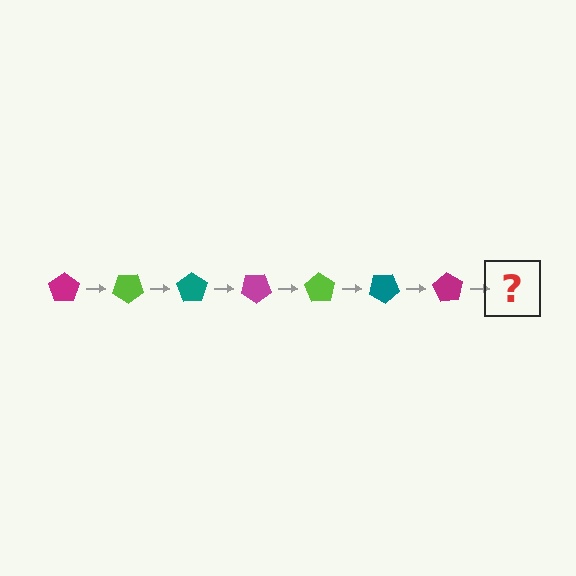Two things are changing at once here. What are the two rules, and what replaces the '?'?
The two rules are that it rotates 35 degrees each step and the color cycles through magenta, lime, and teal. The '?' should be a lime pentagon, rotated 245 degrees from the start.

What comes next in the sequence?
The next element should be a lime pentagon, rotated 245 degrees from the start.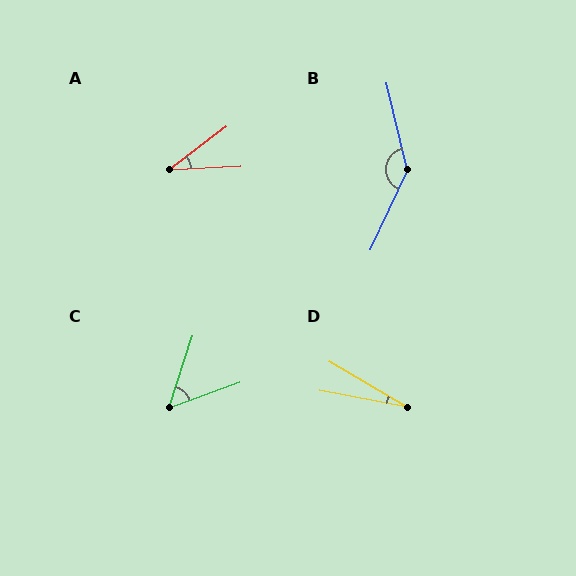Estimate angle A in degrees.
Approximately 34 degrees.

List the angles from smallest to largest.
D (19°), A (34°), C (51°), B (141°).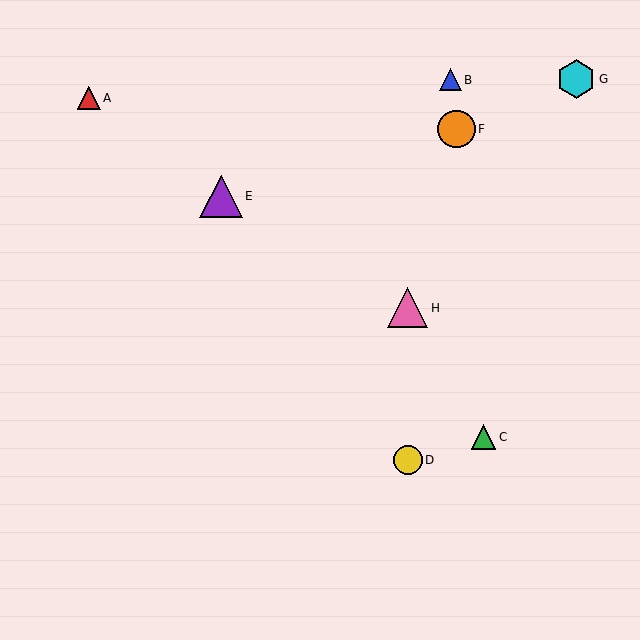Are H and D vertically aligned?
Yes, both are at x≈408.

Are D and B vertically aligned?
No, D is at x≈408 and B is at x≈450.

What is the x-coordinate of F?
Object F is at x≈456.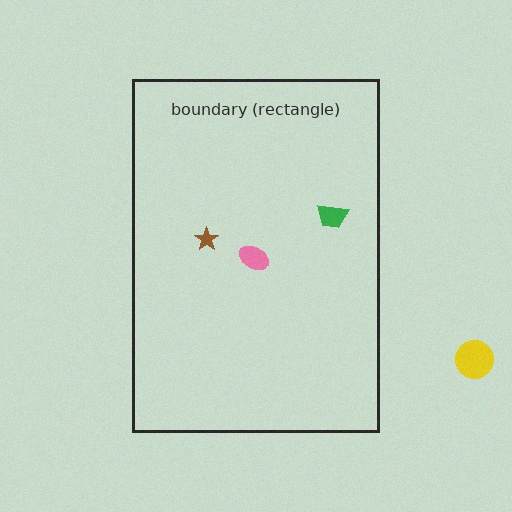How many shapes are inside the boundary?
3 inside, 1 outside.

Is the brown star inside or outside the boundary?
Inside.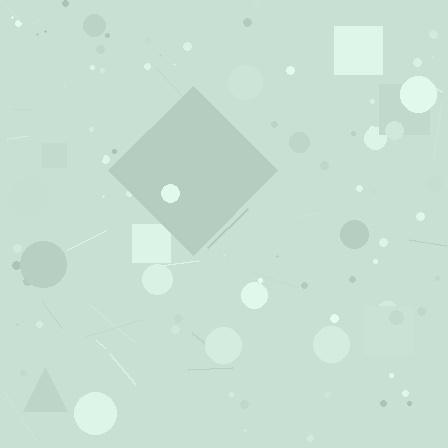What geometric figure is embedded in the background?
A diamond is embedded in the background.